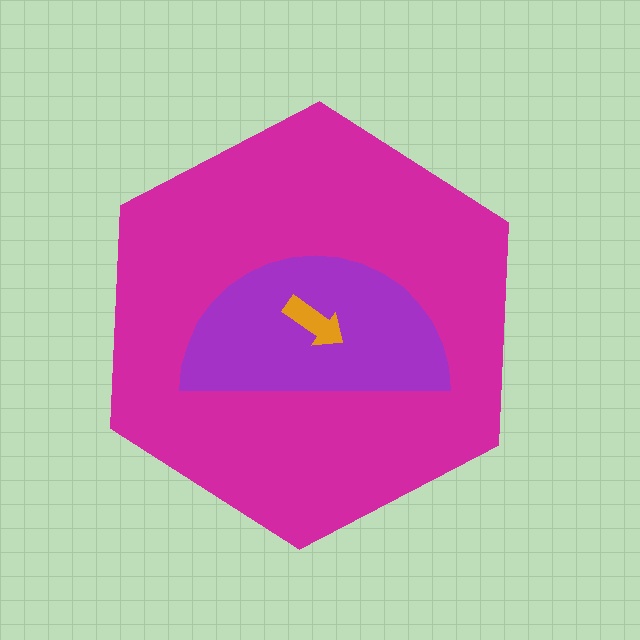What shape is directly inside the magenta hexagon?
The purple semicircle.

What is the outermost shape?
The magenta hexagon.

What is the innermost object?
The orange arrow.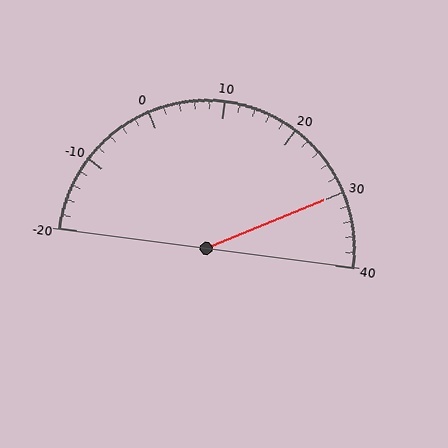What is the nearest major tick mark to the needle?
The nearest major tick mark is 30.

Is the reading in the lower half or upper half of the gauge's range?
The reading is in the upper half of the range (-20 to 40).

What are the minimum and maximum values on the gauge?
The gauge ranges from -20 to 40.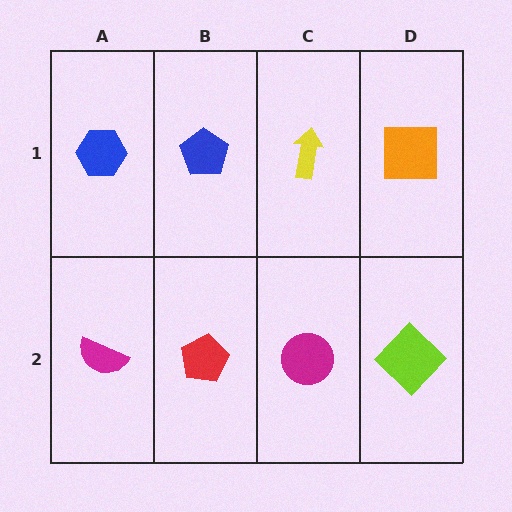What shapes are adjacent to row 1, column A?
A magenta semicircle (row 2, column A), a blue pentagon (row 1, column B).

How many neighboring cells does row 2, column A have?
2.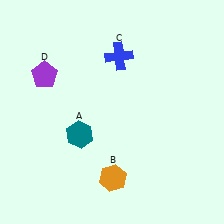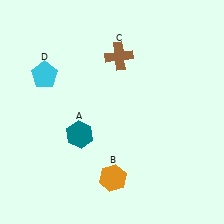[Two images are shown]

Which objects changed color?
C changed from blue to brown. D changed from purple to cyan.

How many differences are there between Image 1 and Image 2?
There are 2 differences between the two images.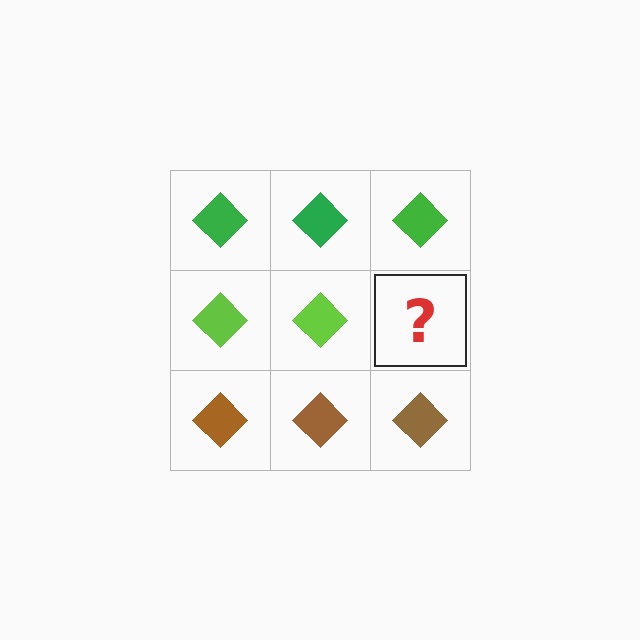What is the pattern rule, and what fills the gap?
The rule is that each row has a consistent color. The gap should be filled with a lime diamond.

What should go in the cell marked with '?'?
The missing cell should contain a lime diamond.